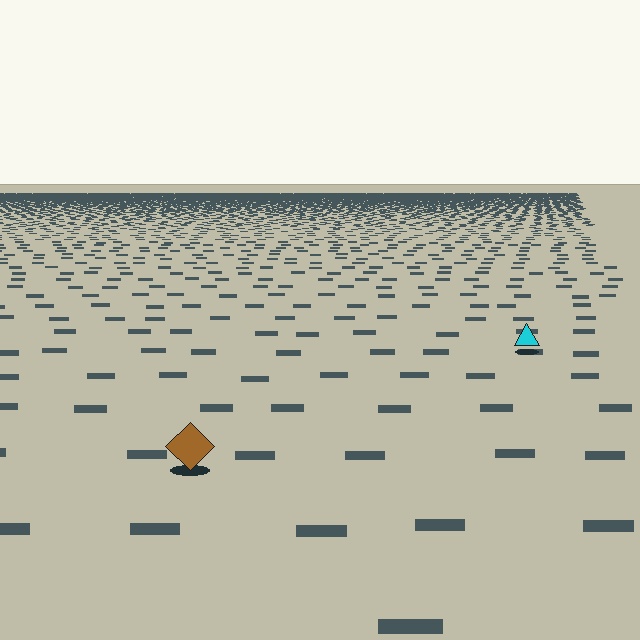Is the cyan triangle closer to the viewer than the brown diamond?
No. The brown diamond is closer — you can tell from the texture gradient: the ground texture is coarser near it.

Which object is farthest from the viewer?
The cyan triangle is farthest from the viewer. It appears smaller and the ground texture around it is denser.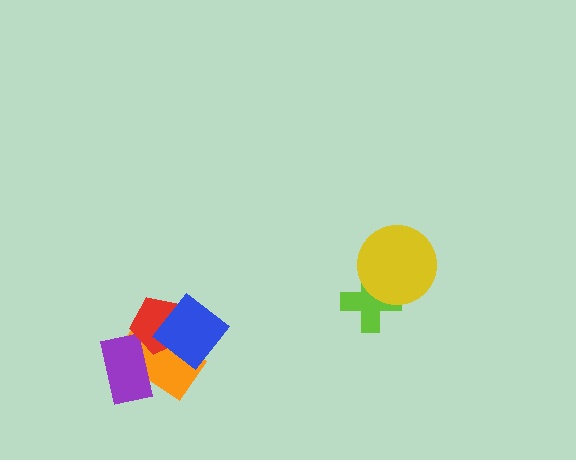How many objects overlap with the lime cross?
1 object overlaps with the lime cross.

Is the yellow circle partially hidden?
No, no other shape covers it.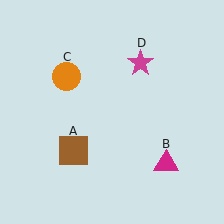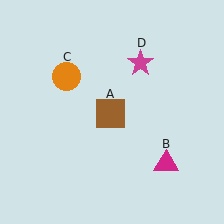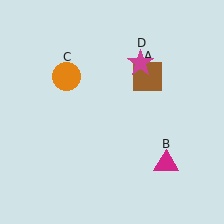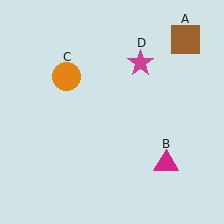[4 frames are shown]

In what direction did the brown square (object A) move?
The brown square (object A) moved up and to the right.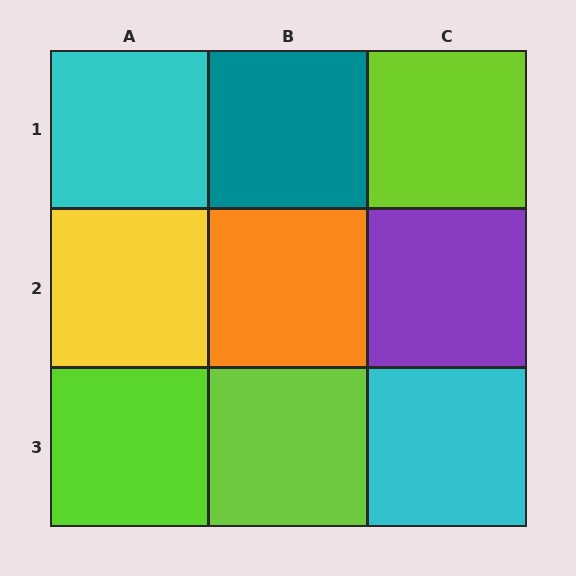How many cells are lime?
3 cells are lime.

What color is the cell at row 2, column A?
Yellow.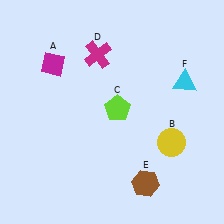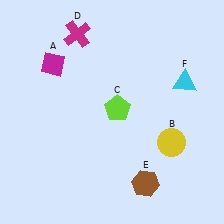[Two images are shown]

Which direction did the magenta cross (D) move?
The magenta cross (D) moved up.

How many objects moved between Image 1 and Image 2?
1 object moved between the two images.